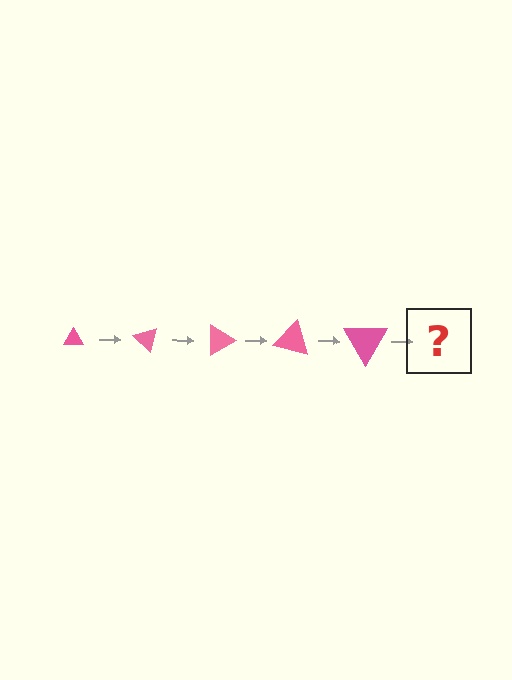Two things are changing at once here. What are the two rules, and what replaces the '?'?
The two rules are that the triangle grows larger each step and it rotates 45 degrees each step. The '?' should be a triangle, larger than the previous one and rotated 225 degrees from the start.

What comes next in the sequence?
The next element should be a triangle, larger than the previous one and rotated 225 degrees from the start.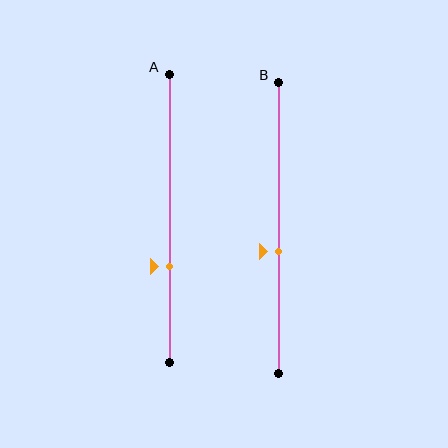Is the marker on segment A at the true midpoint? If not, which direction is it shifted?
No, the marker on segment A is shifted downward by about 17% of the segment length.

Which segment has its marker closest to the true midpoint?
Segment B has its marker closest to the true midpoint.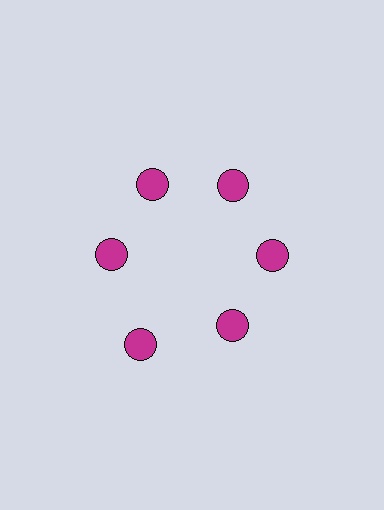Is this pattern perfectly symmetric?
No. The 6 magenta circles are arranged in a ring, but one element near the 7 o'clock position is pushed outward from the center, breaking the 6-fold rotational symmetry.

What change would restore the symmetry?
The symmetry would be restored by moving it inward, back onto the ring so that all 6 circles sit at equal angles and equal distance from the center.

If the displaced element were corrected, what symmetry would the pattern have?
It would have 6-fold rotational symmetry — the pattern would map onto itself every 60 degrees.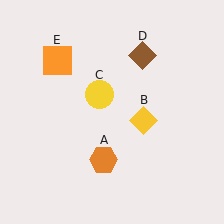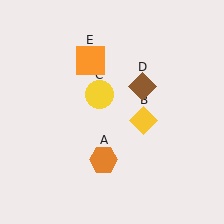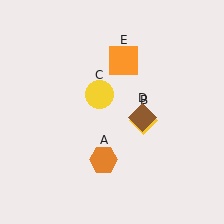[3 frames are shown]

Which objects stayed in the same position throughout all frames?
Orange hexagon (object A) and yellow diamond (object B) and yellow circle (object C) remained stationary.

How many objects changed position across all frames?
2 objects changed position: brown diamond (object D), orange square (object E).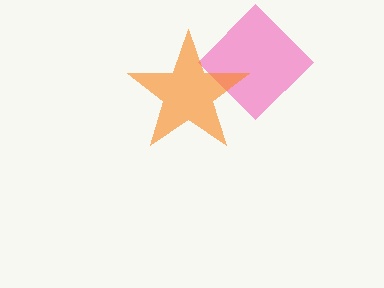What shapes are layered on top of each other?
The layered shapes are: a pink diamond, an orange star.